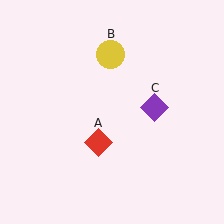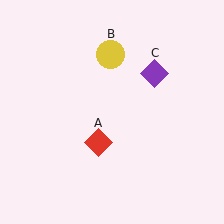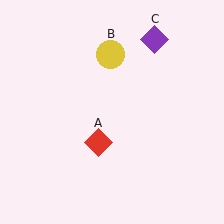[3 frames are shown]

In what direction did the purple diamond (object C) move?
The purple diamond (object C) moved up.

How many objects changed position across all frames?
1 object changed position: purple diamond (object C).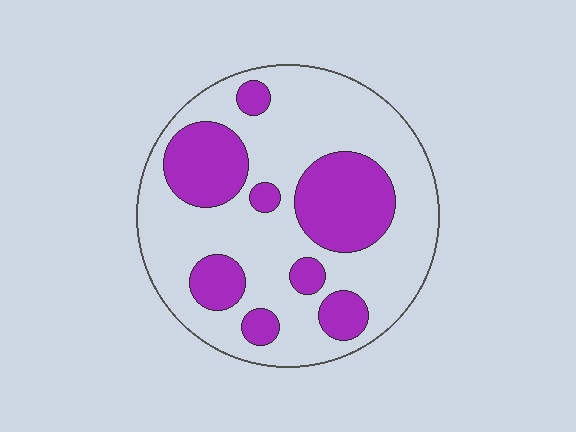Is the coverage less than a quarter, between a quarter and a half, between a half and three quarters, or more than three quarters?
Between a quarter and a half.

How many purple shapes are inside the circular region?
8.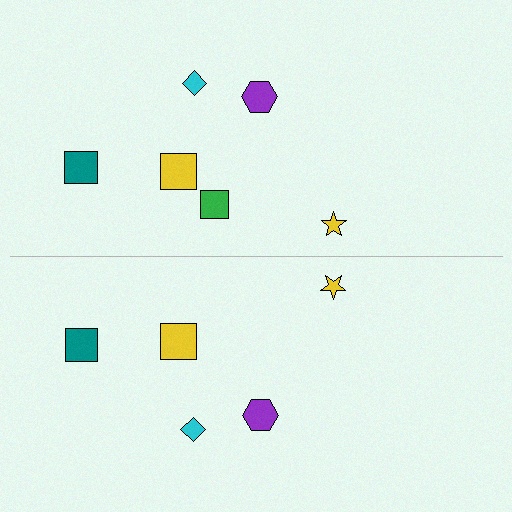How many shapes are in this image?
There are 11 shapes in this image.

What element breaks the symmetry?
A green square is missing from the bottom side.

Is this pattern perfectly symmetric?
No, the pattern is not perfectly symmetric. A green square is missing from the bottom side.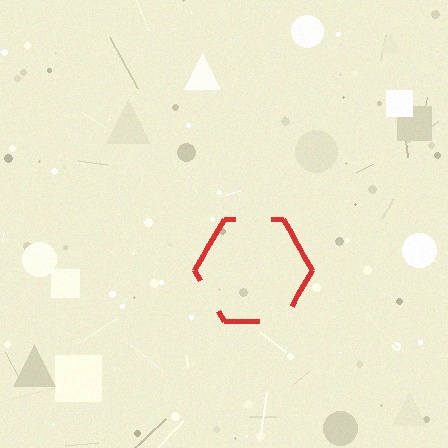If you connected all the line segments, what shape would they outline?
They would outline a hexagon.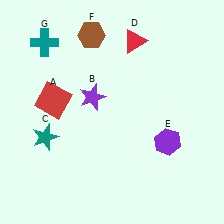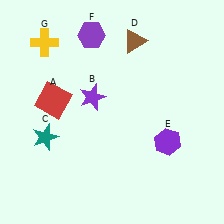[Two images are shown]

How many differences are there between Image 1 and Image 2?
There are 3 differences between the two images.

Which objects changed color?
D changed from red to brown. F changed from brown to purple. G changed from teal to yellow.